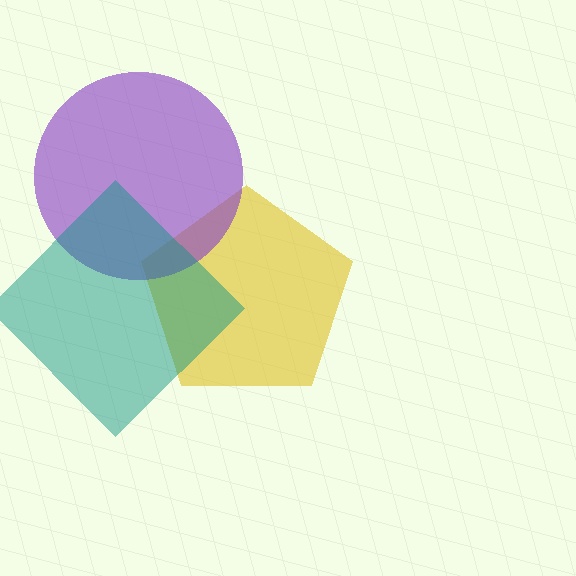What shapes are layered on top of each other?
The layered shapes are: a yellow pentagon, a purple circle, a teal diamond.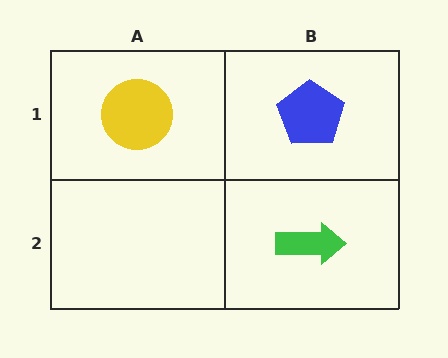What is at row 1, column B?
A blue pentagon.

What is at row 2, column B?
A green arrow.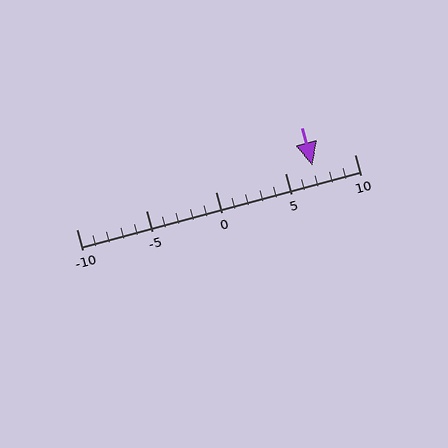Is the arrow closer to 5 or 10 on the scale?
The arrow is closer to 5.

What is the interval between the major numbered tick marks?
The major tick marks are spaced 5 units apart.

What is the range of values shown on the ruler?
The ruler shows values from -10 to 10.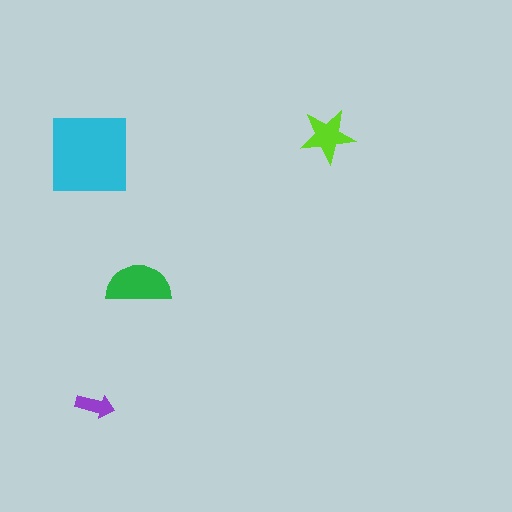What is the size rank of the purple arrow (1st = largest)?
4th.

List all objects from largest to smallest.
The cyan square, the green semicircle, the lime star, the purple arrow.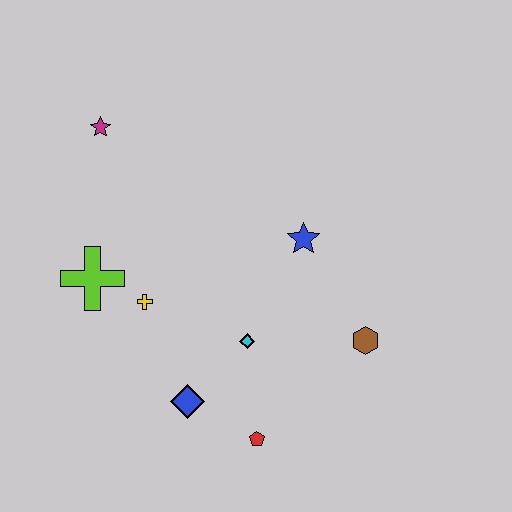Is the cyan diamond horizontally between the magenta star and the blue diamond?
No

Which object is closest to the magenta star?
The lime cross is closest to the magenta star.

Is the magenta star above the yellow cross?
Yes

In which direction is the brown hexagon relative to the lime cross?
The brown hexagon is to the right of the lime cross.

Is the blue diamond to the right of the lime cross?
Yes